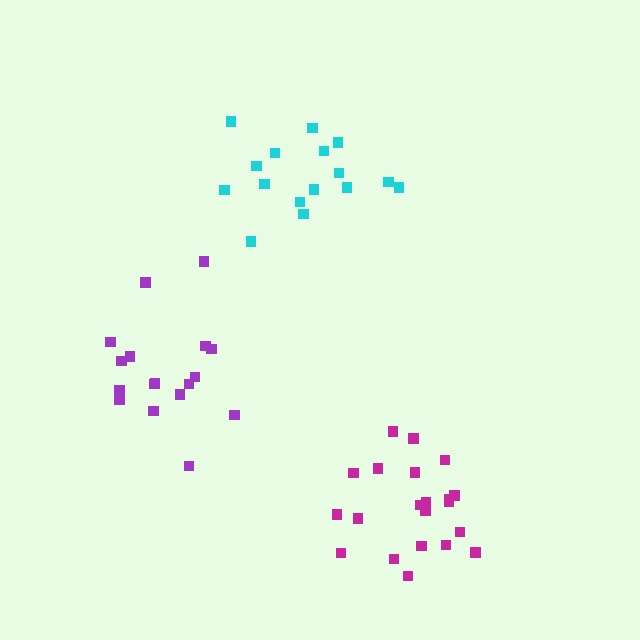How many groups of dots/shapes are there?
There are 3 groups.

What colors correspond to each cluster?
The clusters are colored: magenta, cyan, purple.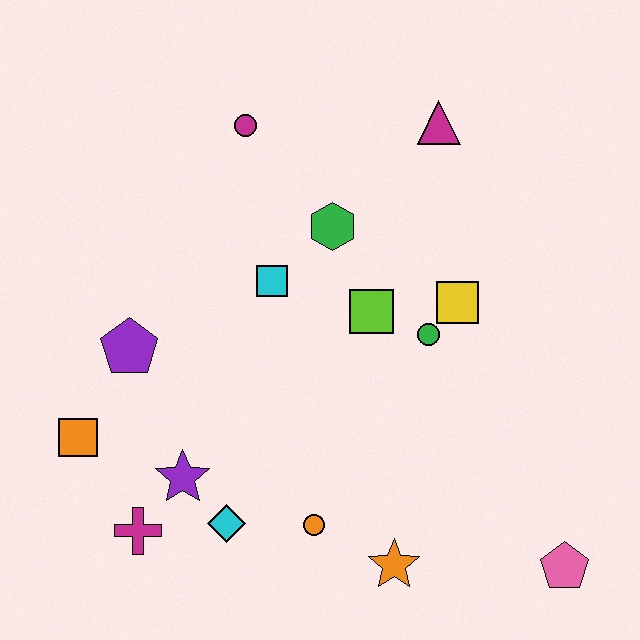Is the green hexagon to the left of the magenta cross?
No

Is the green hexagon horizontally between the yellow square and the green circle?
No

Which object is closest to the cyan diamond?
The purple star is closest to the cyan diamond.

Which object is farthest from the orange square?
The pink pentagon is farthest from the orange square.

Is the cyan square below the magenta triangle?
Yes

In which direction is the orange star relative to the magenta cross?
The orange star is to the right of the magenta cross.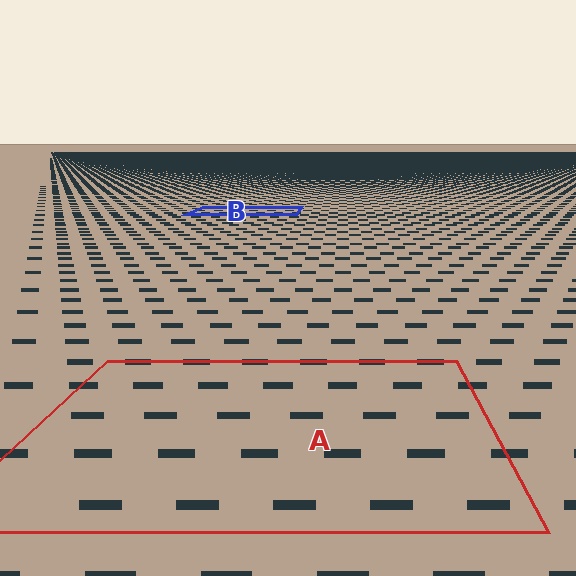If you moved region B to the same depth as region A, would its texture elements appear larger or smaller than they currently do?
They would appear larger. At a closer depth, the same texture elements are projected at a bigger on-screen size.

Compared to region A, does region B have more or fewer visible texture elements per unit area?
Region B has more texture elements per unit area — they are packed more densely because it is farther away.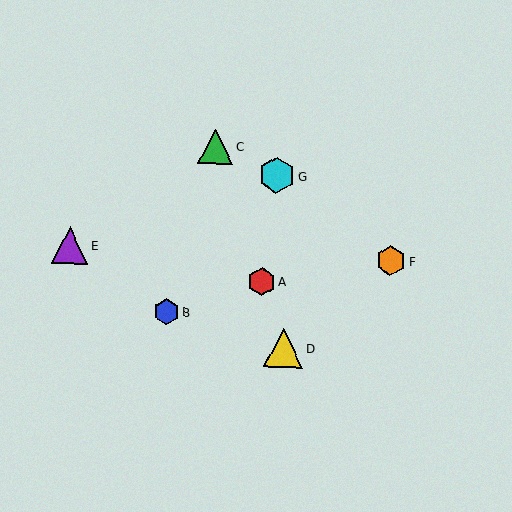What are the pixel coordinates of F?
Object F is at (391, 260).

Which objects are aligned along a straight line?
Objects A, C, D are aligned along a straight line.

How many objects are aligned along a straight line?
3 objects (A, C, D) are aligned along a straight line.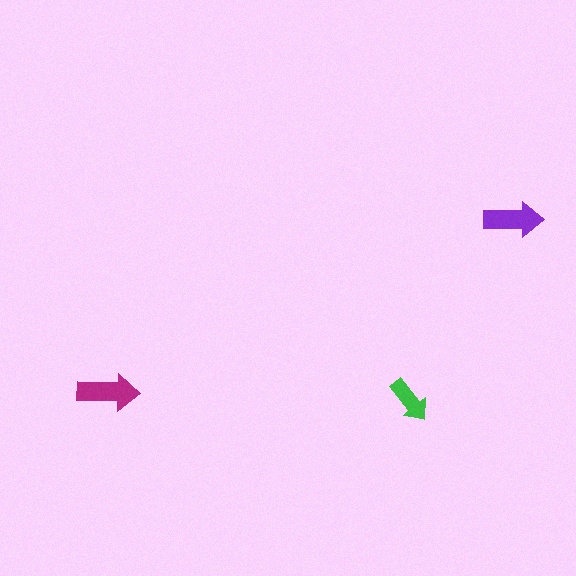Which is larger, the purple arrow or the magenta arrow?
The magenta one.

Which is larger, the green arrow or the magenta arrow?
The magenta one.